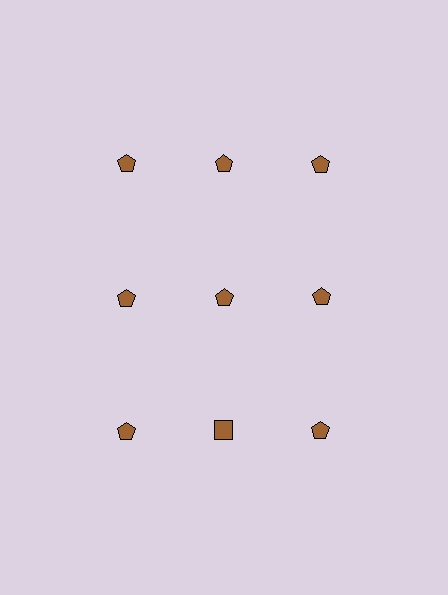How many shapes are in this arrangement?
There are 9 shapes arranged in a grid pattern.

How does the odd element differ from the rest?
It has a different shape: square instead of pentagon.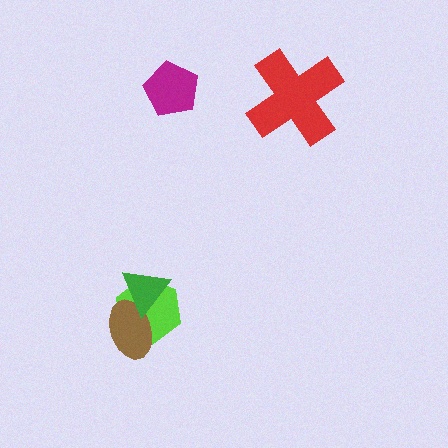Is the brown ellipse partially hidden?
Yes, it is partially covered by another shape.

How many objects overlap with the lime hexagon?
2 objects overlap with the lime hexagon.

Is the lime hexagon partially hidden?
Yes, it is partially covered by another shape.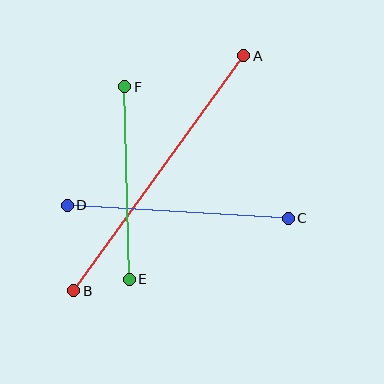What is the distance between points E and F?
The distance is approximately 193 pixels.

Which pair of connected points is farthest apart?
Points A and B are farthest apart.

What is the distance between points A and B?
The distance is approximately 290 pixels.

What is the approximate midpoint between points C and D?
The midpoint is at approximately (178, 212) pixels.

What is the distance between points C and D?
The distance is approximately 221 pixels.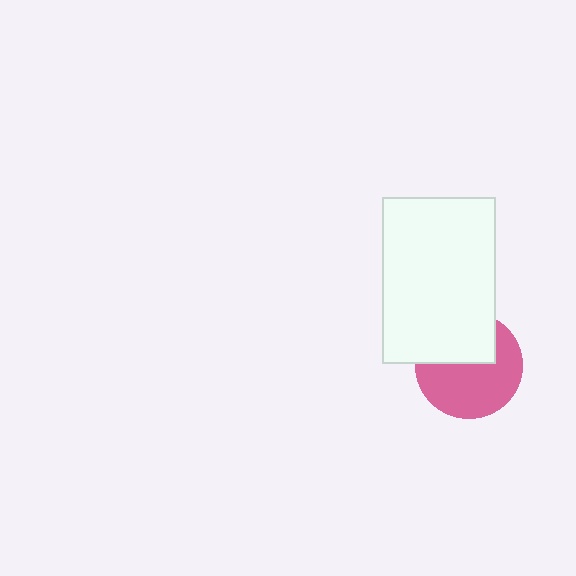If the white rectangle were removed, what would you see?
You would see the complete pink circle.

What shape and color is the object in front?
The object in front is a white rectangle.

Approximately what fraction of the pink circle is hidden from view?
Roughly 38% of the pink circle is hidden behind the white rectangle.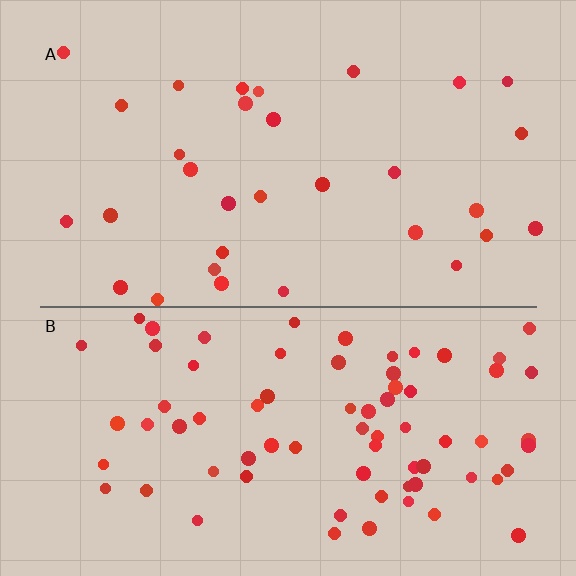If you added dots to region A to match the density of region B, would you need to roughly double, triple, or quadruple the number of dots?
Approximately double.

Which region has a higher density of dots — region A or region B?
B (the bottom).